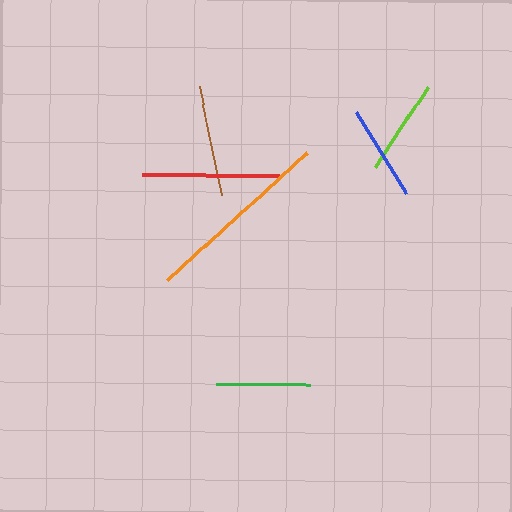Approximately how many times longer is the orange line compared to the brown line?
The orange line is approximately 1.7 times the length of the brown line.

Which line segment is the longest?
The orange line is the longest at approximately 190 pixels.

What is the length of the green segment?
The green segment is approximately 94 pixels long.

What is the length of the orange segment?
The orange segment is approximately 190 pixels long.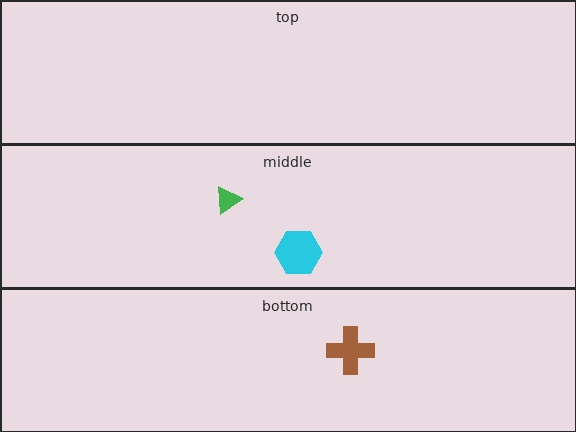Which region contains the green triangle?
The middle region.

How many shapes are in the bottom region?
1.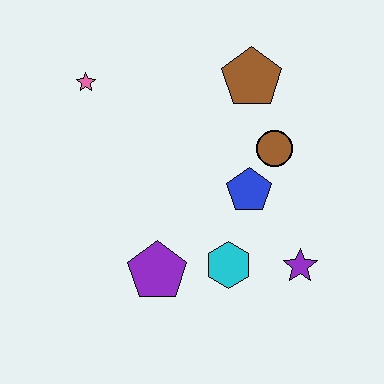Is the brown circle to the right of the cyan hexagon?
Yes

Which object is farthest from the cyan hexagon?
The pink star is farthest from the cyan hexagon.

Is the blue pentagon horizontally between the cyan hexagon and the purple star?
Yes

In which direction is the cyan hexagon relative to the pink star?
The cyan hexagon is below the pink star.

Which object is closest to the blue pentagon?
The brown circle is closest to the blue pentagon.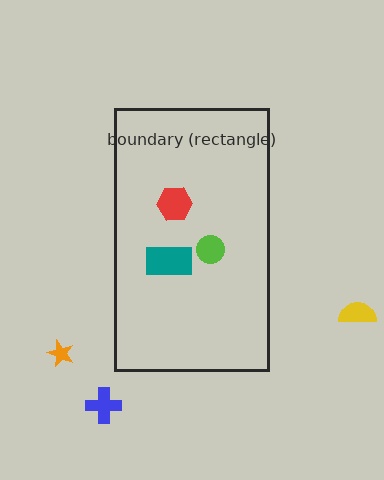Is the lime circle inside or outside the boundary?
Inside.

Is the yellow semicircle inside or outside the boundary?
Outside.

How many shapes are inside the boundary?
3 inside, 3 outside.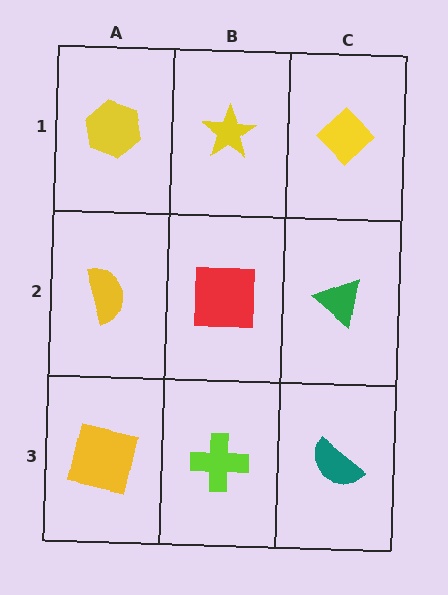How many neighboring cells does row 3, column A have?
2.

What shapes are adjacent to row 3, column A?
A yellow semicircle (row 2, column A), a lime cross (row 3, column B).